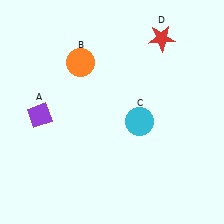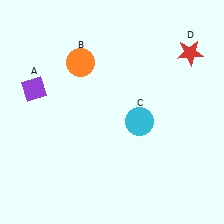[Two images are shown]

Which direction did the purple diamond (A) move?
The purple diamond (A) moved up.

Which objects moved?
The objects that moved are: the purple diamond (A), the red star (D).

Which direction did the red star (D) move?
The red star (D) moved right.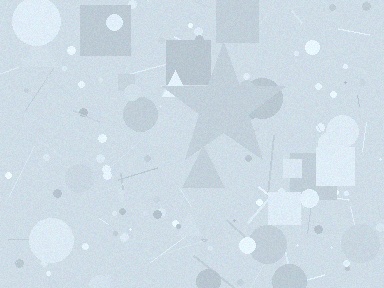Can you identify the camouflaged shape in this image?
The camouflaged shape is a star.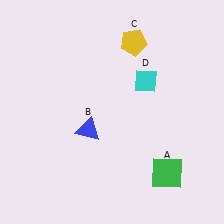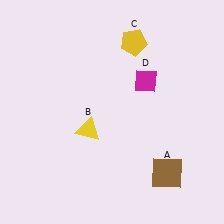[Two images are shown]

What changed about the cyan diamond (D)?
In Image 1, D is cyan. In Image 2, it changed to magenta.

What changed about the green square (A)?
In Image 1, A is green. In Image 2, it changed to brown.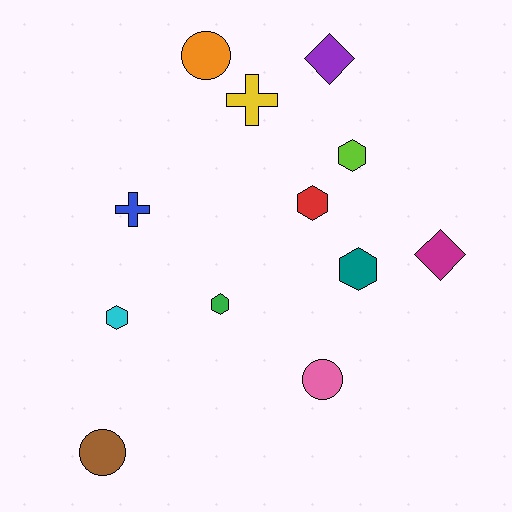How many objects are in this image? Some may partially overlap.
There are 12 objects.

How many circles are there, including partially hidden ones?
There are 3 circles.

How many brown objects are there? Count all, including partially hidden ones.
There is 1 brown object.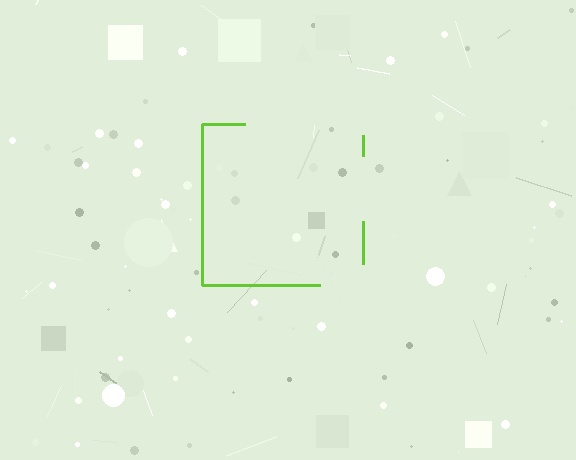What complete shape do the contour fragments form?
The contour fragments form a square.